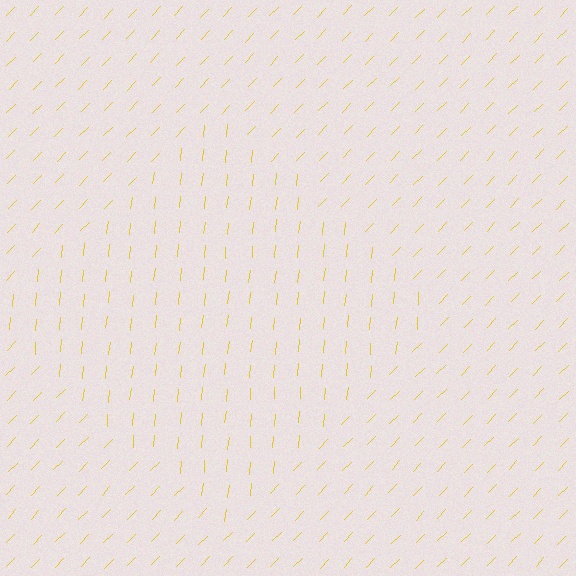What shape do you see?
I see a diamond.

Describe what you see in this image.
The image is filled with small yellow line segments. A diamond region in the image has lines oriented differently from the surrounding lines, creating a visible texture boundary.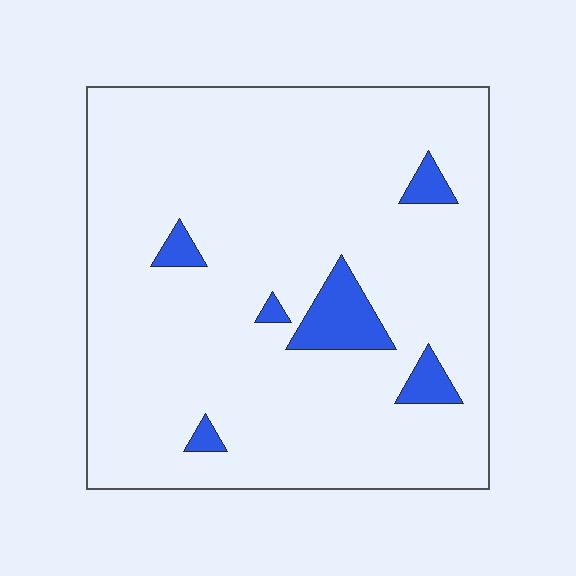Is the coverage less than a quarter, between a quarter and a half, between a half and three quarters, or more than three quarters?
Less than a quarter.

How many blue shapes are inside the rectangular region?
6.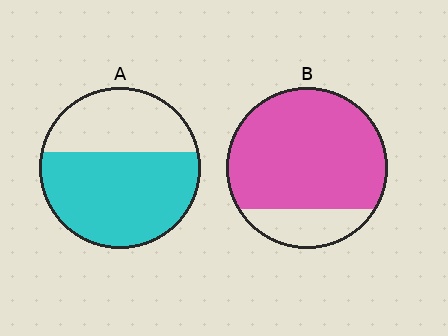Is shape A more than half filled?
Yes.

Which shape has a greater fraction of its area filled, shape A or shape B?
Shape B.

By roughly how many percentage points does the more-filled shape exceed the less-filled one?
By roughly 20 percentage points (B over A).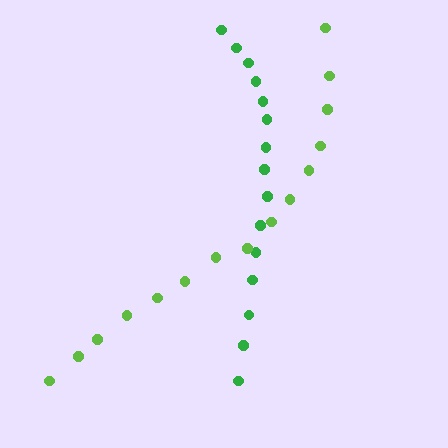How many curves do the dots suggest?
There are 2 distinct paths.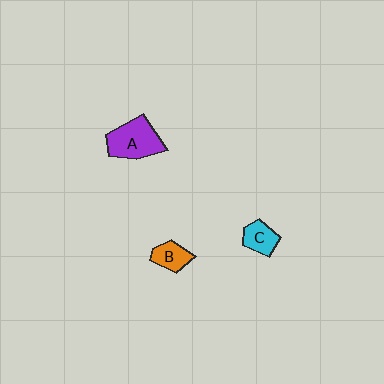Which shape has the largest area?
Shape A (purple).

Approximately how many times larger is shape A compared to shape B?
Approximately 2.0 times.